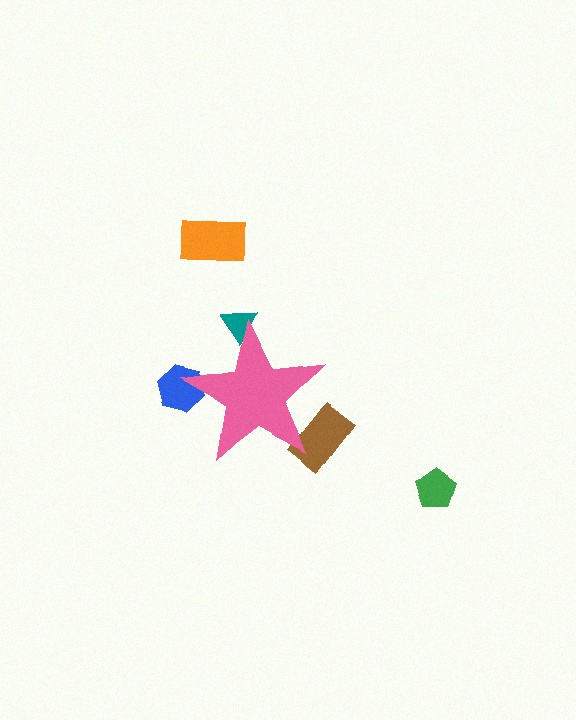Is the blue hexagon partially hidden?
Yes, the blue hexagon is partially hidden behind the pink star.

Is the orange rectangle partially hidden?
No, the orange rectangle is fully visible.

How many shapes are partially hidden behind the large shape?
3 shapes are partially hidden.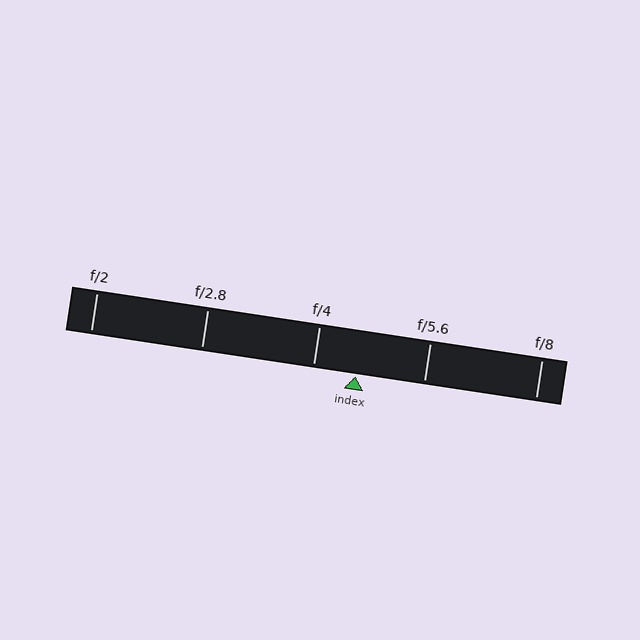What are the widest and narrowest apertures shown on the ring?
The widest aperture shown is f/2 and the narrowest is f/8.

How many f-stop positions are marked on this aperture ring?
There are 5 f-stop positions marked.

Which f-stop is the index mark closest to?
The index mark is closest to f/4.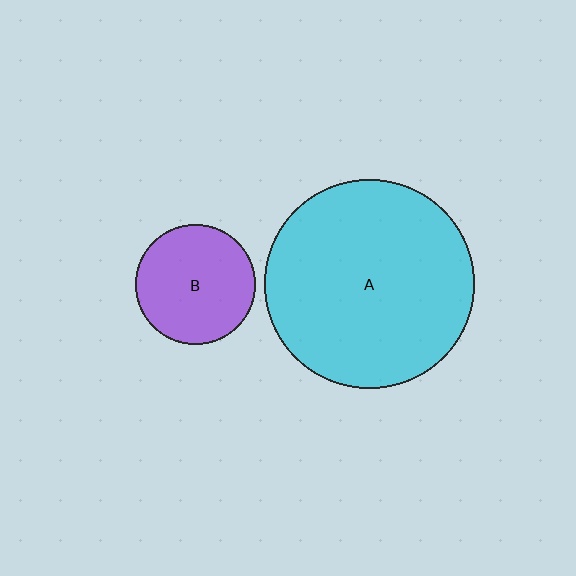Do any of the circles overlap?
No, none of the circles overlap.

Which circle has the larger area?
Circle A (cyan).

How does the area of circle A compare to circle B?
Approximately 3.0 times.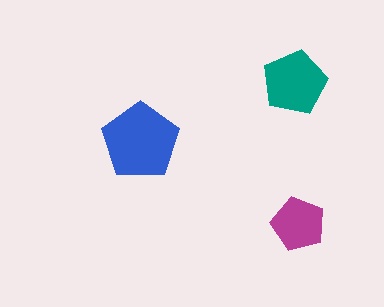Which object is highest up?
The teal pentagon is topmost.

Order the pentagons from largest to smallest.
the blue one, the teal one, the magenta one.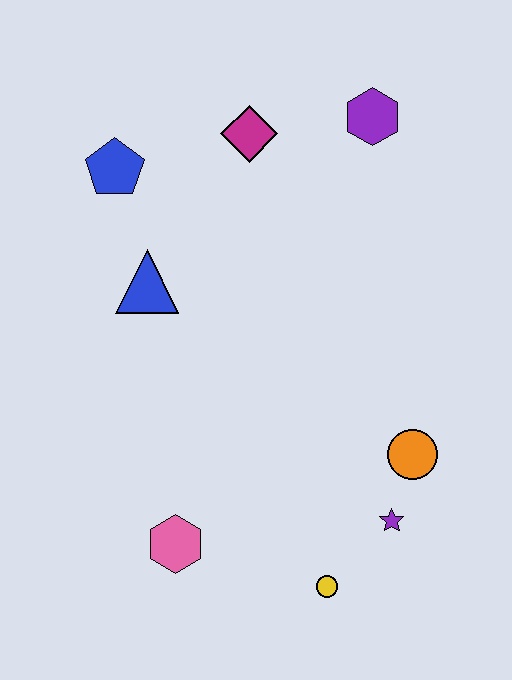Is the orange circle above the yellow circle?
Yes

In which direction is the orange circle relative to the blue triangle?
The orange circle is to the right of the blue triangle.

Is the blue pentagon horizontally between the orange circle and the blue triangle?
No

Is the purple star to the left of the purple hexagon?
No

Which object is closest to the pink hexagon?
The yellow circle is closest to the pink hexagon.